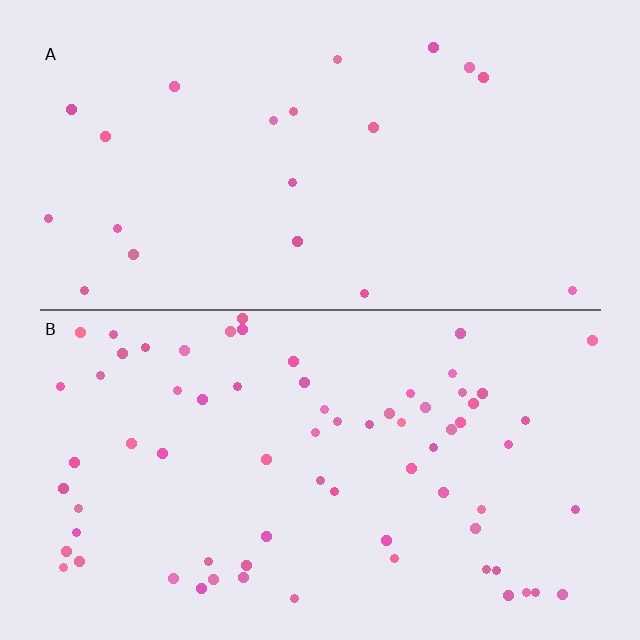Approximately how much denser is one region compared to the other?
Approximately 3.5× — region B over region A.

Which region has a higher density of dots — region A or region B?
B (the bottom).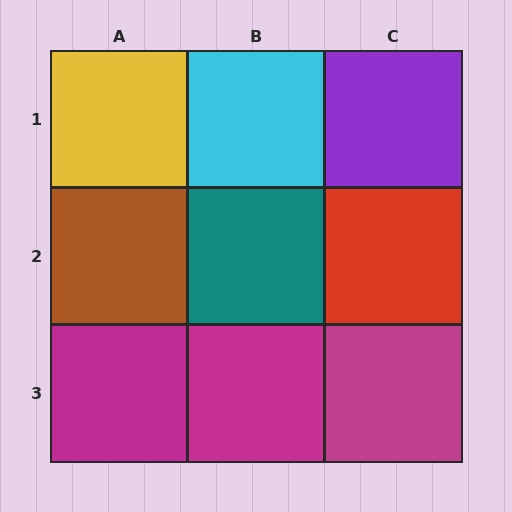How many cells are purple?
1 cell is purple.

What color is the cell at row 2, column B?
Teal.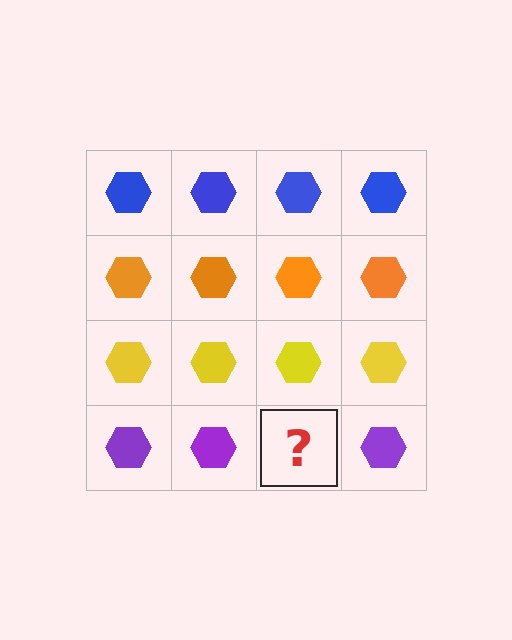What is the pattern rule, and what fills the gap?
The rule is that each row has a consistent color. The gap should be filled with a purple hexagon.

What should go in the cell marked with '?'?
The missing cell should contain a purple hexagon.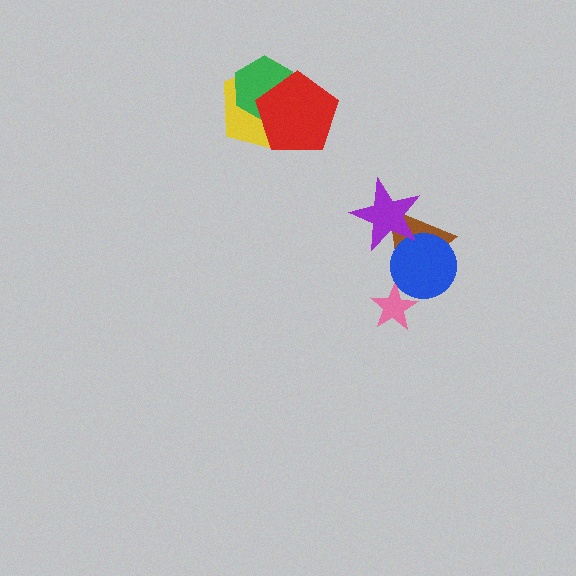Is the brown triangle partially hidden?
Yes, it is partially covered by another shape.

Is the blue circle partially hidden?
Yes, it is partially covered by another shape.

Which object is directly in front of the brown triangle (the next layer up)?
The blue circle is directly in front of the brown triangle.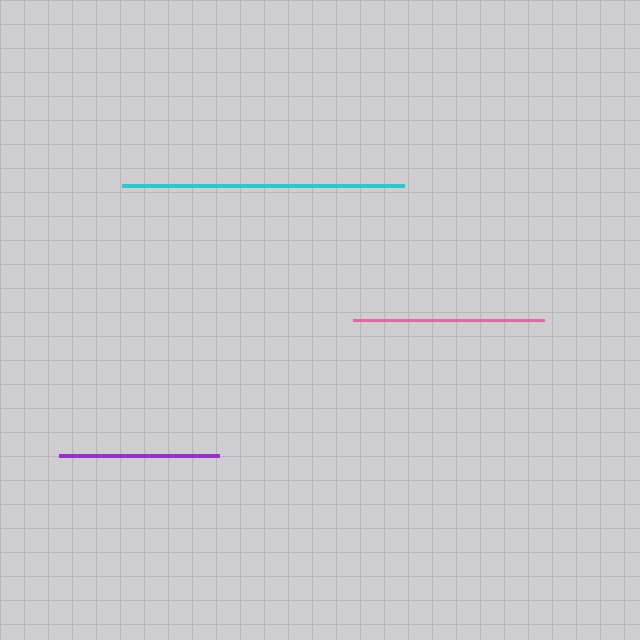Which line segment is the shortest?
The purple line is the shortest at approximately 159 pixels.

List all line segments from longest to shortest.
From longest to shortest: cyan, pink, purple.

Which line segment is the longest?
The cyan line is the longest at approximately 283 pixels.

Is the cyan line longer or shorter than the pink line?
The cyan line is longer than the pink line.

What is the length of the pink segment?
The pink segment is approximately 190 pixels long.